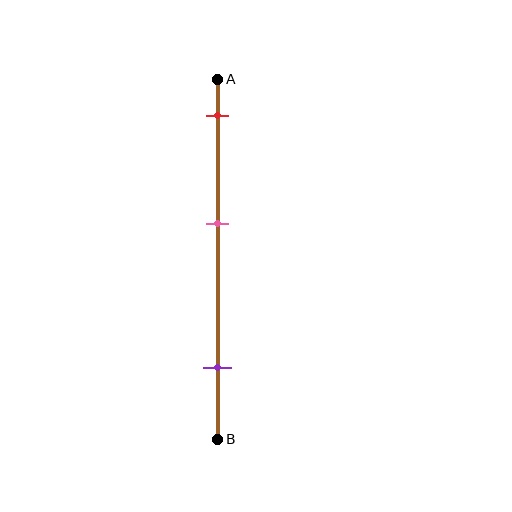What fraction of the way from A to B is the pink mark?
The pink mark is approximately 40% (0.4) of the way from A to B.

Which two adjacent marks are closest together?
The red and pink marks are the closest adjacent pair.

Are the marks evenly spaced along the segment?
Yes, the marks are approximately evenly spaced.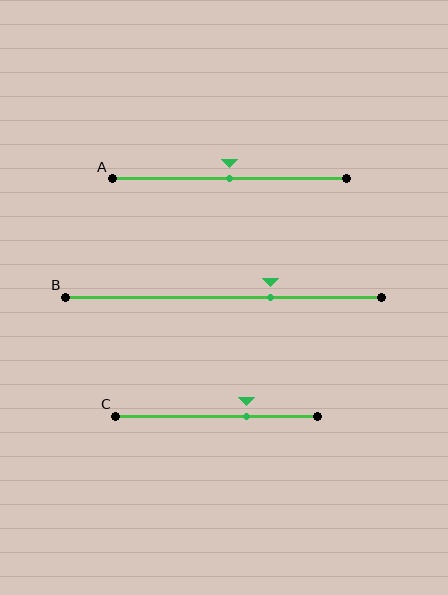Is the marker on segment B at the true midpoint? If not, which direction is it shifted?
No, the marker on segment B is shifted to the right by about 15% of the segment length.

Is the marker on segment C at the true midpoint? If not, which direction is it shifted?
No, the marker on segment C is shifted to the right by about 15% of the segment length.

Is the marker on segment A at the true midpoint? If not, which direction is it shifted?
Yes, the marker on segment A is at the true midpoint.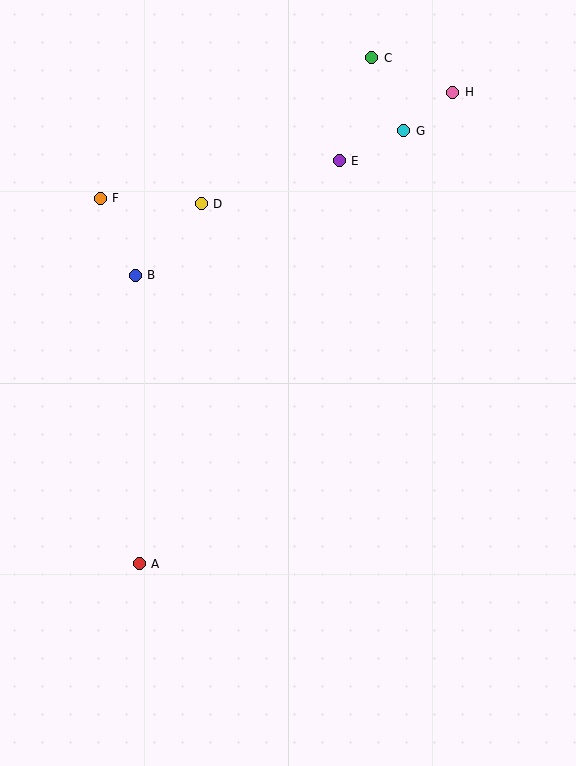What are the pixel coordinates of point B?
Point B is at (135, 275).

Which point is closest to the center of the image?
Point B at (135, 275) is closest to the center.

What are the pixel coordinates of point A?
Point A is at (139, 564).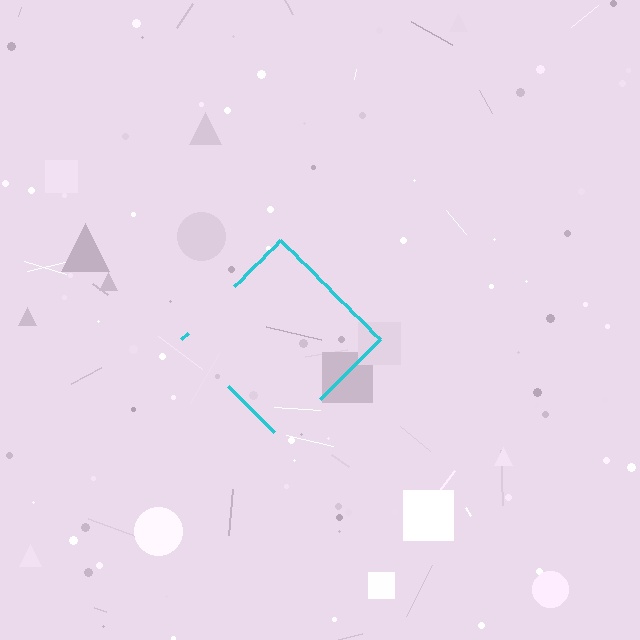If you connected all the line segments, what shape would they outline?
They would outline a diamond.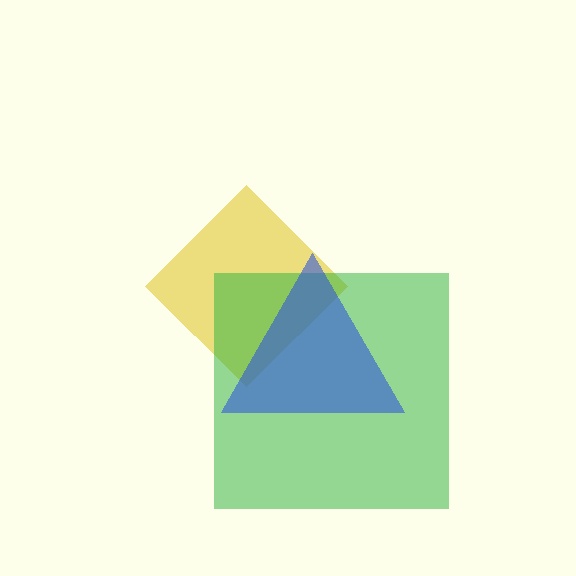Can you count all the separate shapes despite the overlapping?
Yes, there are 3 separate shapes.